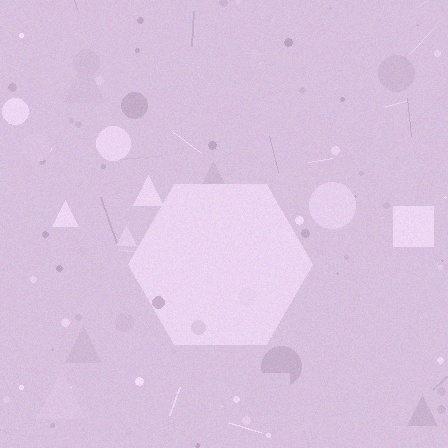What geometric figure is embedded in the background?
A hexagon is embedded in the background.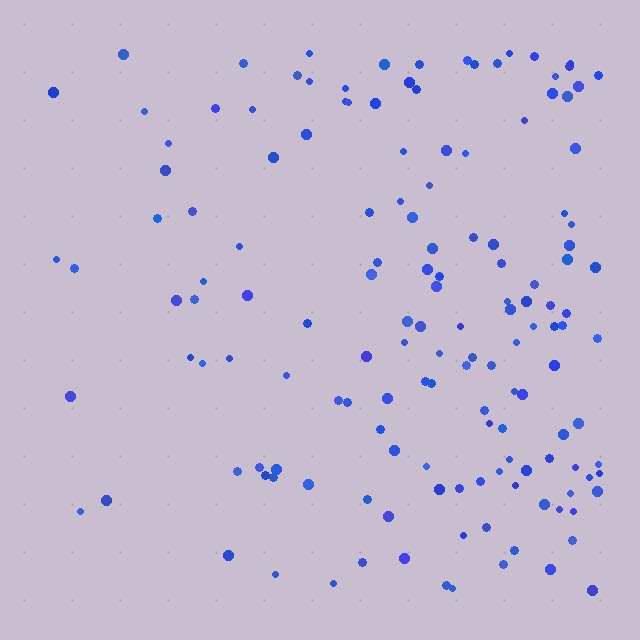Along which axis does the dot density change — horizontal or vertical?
Horizontal.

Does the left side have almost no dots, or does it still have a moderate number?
Still a moderate number, just noticeably fewer than the right.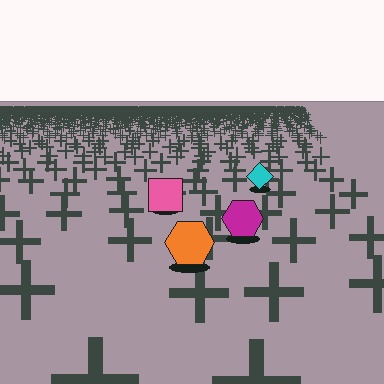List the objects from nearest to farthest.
From nearest to farthest: the orange hexagon, the magenta hexagon, the pink square, the cyan diamond.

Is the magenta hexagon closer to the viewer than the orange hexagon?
No. The orange hexagon is closer — you can tell from the texture gradient: the ground texture is coarser near it.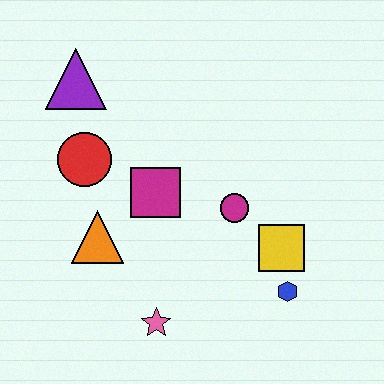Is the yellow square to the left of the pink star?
No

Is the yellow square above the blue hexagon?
Yes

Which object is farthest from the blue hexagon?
The purple triangle is farthest from the blue hexagon.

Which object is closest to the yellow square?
The blue hexagon is closest to the yellow square.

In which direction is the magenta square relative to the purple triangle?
The magenta square is below the purple triangle.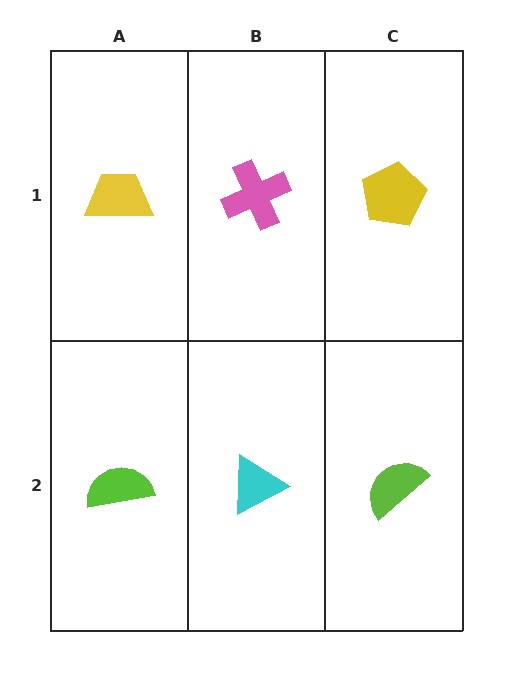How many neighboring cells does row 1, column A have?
2.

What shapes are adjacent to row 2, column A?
A yellow trapezoid (row 1, column A), a cyan triangle (row 2, column B).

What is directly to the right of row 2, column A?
A cyan triangle.